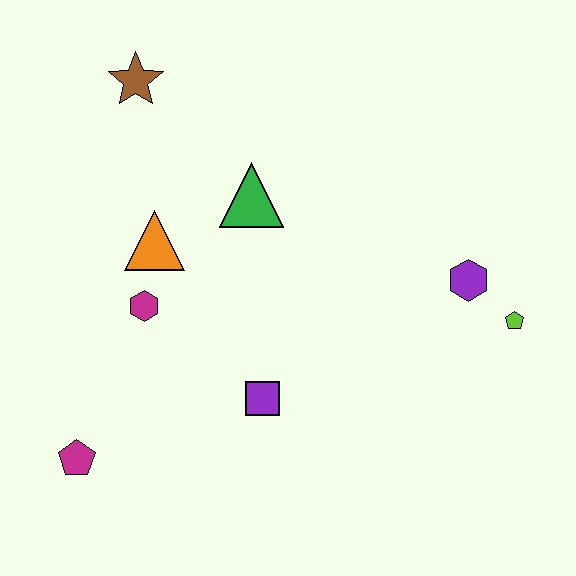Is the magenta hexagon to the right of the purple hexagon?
No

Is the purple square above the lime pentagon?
No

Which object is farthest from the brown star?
The lime pentagon is farthest from the brown star.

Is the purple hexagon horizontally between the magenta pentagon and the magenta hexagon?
No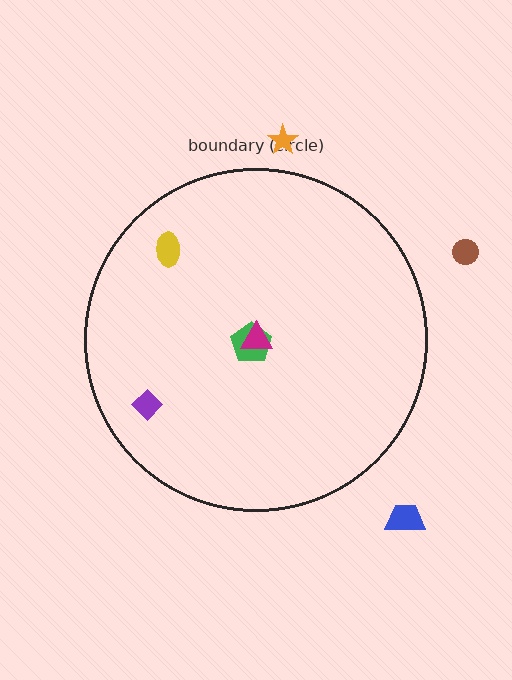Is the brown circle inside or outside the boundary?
Outside.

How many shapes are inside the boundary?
4 inside, 3 outside.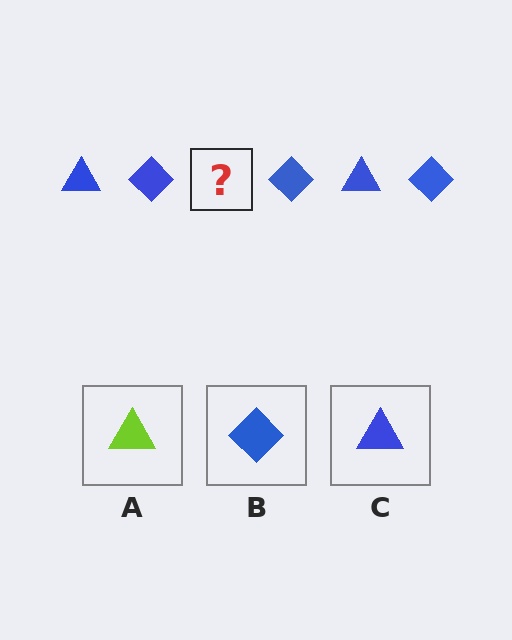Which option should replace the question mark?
Option C.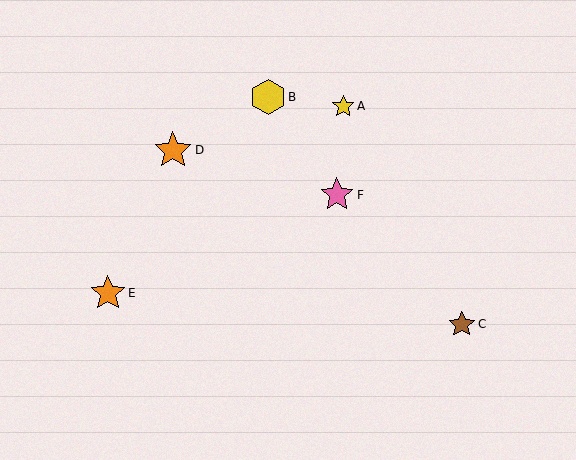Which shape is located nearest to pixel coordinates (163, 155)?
The orange star (labeled D) at (173, 150) is nearest to that location.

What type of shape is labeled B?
Shape B is a yellow hexagon.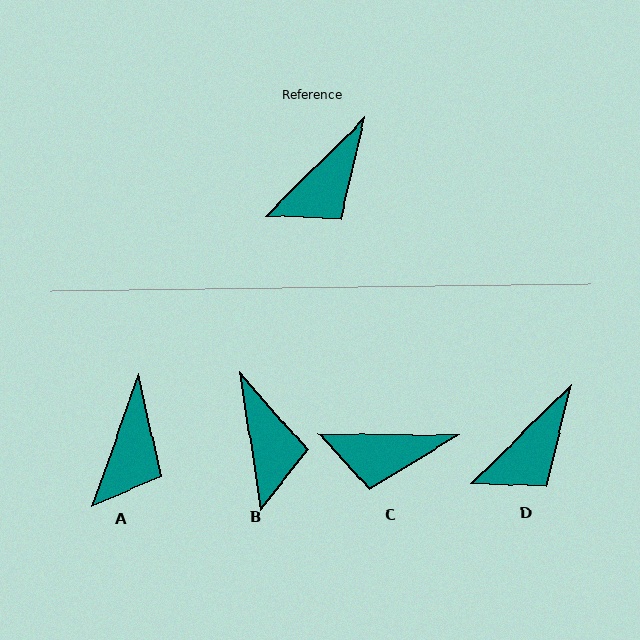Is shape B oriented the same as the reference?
No, it is off by about 55 degrees.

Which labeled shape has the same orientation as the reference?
D.